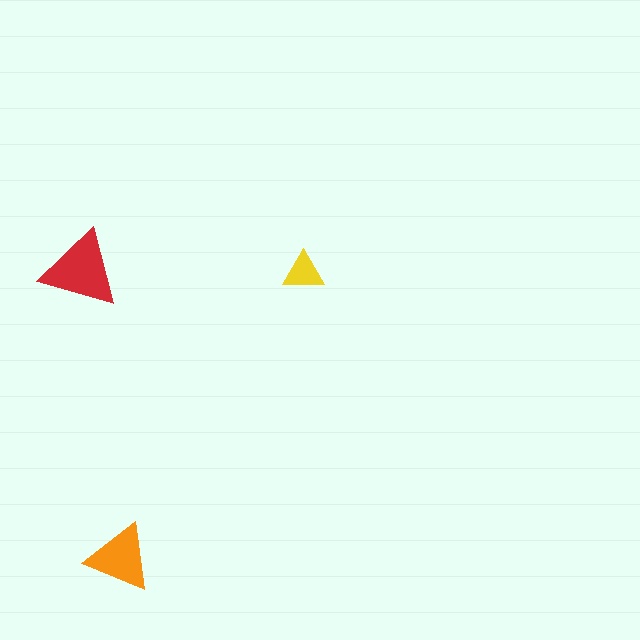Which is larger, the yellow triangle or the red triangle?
The red one.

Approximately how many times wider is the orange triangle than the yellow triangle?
About 1.5 times wider.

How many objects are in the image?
There are 3 objects in the image.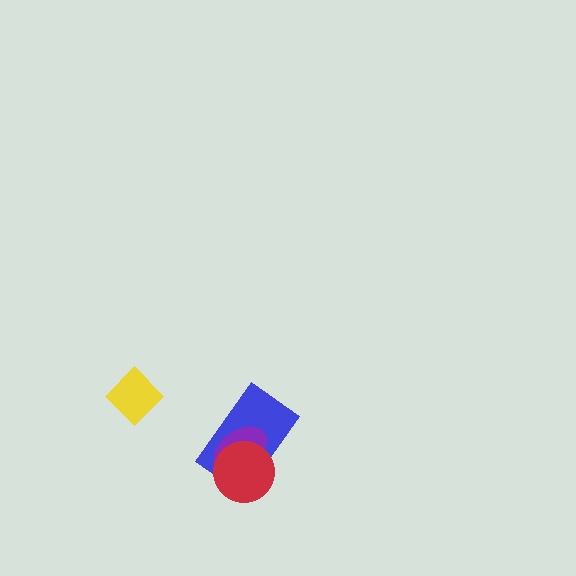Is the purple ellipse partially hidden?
Yes, it is partially covered by another shape.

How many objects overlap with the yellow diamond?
0 objects overlap with the yellow diamond.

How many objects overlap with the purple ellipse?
2 objects overlap with the purple ellipse.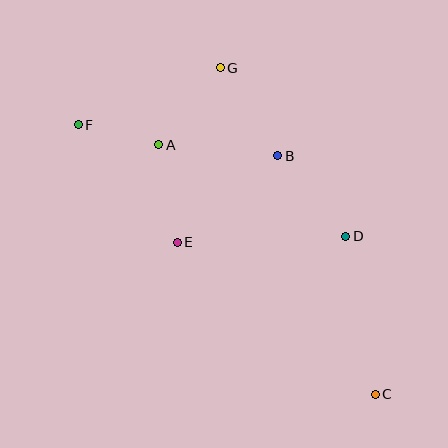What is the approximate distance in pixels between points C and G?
The distance between C and G is approximately 361 pixels.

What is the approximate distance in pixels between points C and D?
The distance between C and D is approximately 160 pixels.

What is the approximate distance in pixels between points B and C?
The distance between B and C is approximately 258 pixels.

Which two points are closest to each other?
Points A and F are closest to each other.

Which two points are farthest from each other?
Points C and F are farthest from each other.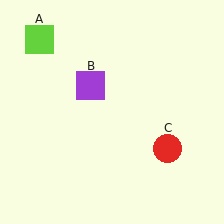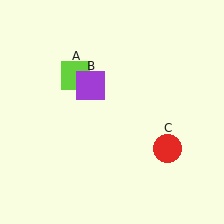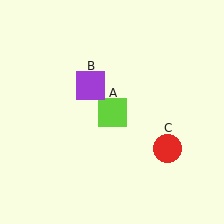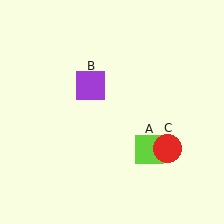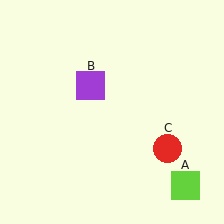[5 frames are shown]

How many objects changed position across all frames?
1 object changed position: lime square (object A).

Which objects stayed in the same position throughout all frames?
Purple square (object B) and red circle (object C) remained stationary.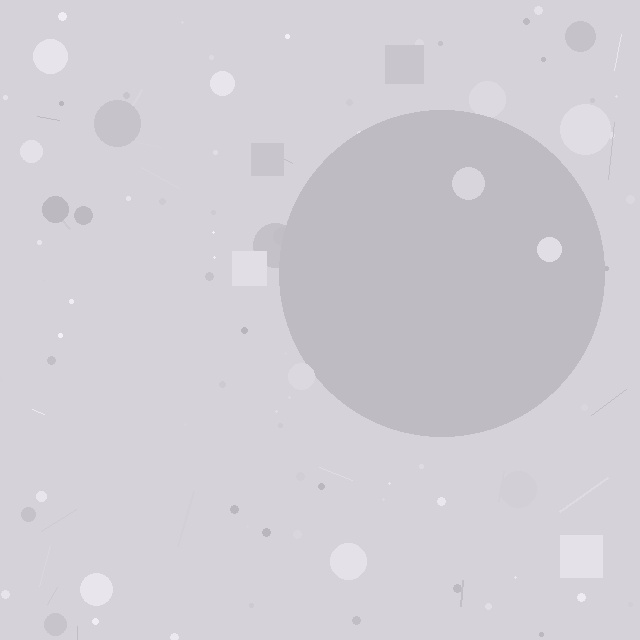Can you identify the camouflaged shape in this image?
The camouflaged shape is a circle.